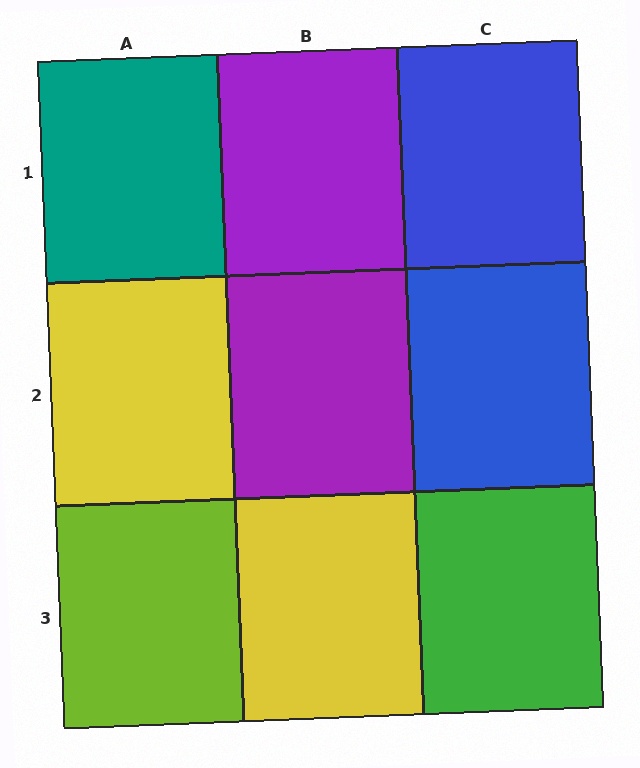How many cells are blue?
2 cells are blue.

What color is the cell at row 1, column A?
Teal.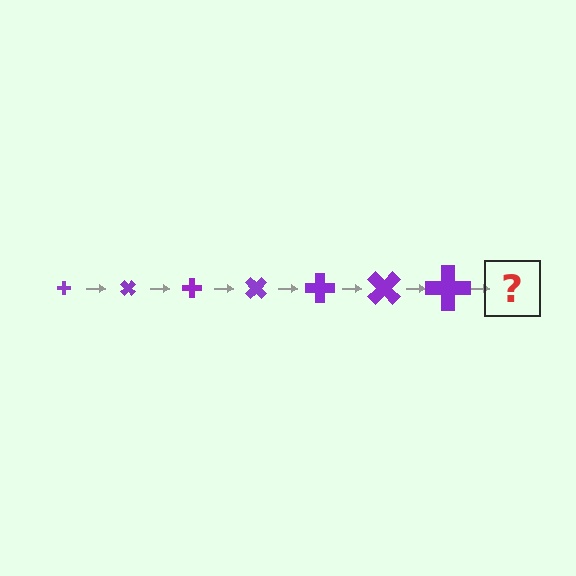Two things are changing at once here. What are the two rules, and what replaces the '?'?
The two rules are that the cross grows larger each step and it rotates 45 degrees each step. The '?' should be a cross, larger than the previous one and rotated 315 degrees from the start.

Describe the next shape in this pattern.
It should be a cross, larger than the previous one and rotated 315 degrees from the start.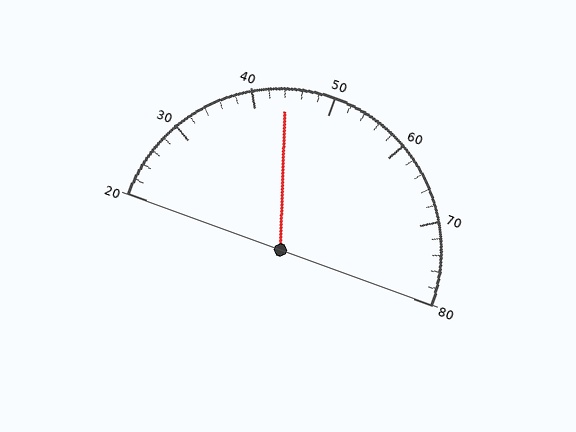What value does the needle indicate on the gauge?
The needle indicates approximately 44.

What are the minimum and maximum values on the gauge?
The gauge ranges from 20 to 80.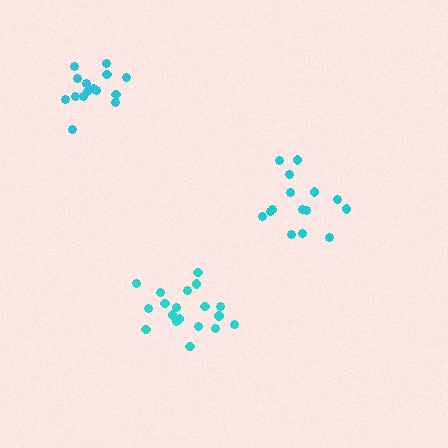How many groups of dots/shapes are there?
There are 3 groups.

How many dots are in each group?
Group 1: 19 dots, Group 2: 15 dots, Group 3: 15 dots (49 total).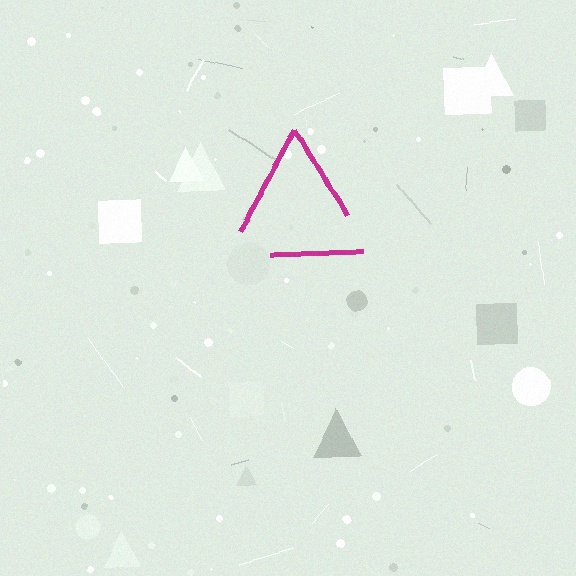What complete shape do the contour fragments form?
The contour fragments form a triangle.